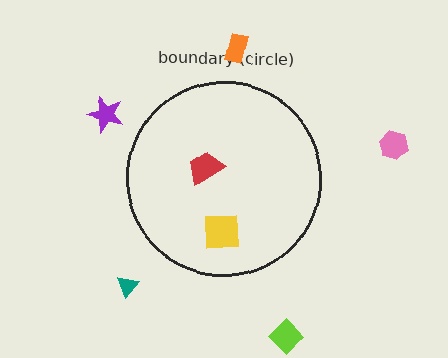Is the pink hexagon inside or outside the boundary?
Outside.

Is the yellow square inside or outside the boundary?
Inside.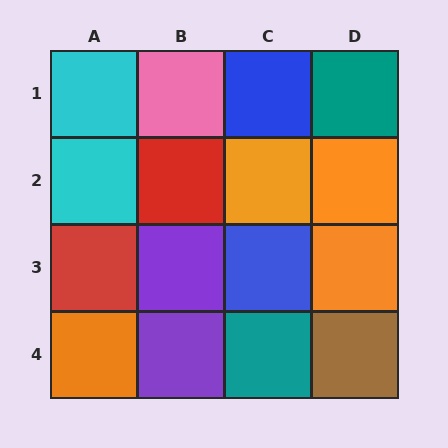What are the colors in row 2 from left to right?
Cyan, red, orange, orange.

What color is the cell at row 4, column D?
Brown.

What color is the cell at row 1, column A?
Cyan.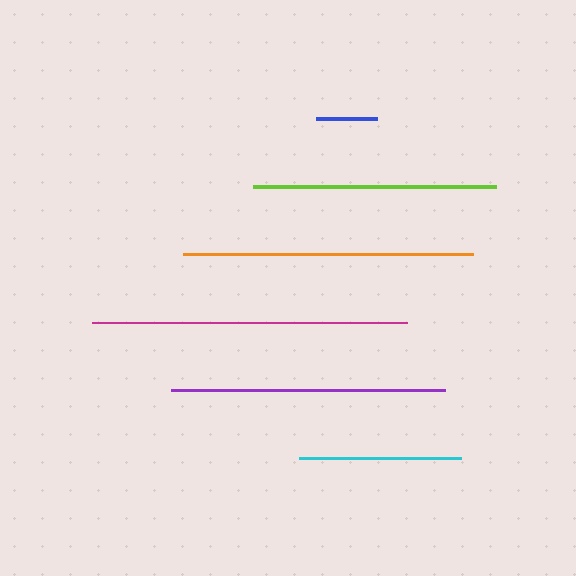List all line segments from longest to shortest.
From longest to shortest: magenta, orange, purple, lime, cyan, blue.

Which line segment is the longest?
The magenta line is the longest at approximately 315 pixels.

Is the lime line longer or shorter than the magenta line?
The magenta line is longer than the lime line.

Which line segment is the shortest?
The blue line is the shortest at approximately 61 pixels.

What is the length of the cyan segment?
The cyan segment is approximately 162 pixels long.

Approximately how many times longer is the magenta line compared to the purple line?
The magenta line is approximately 1.2 times the length of the purple line.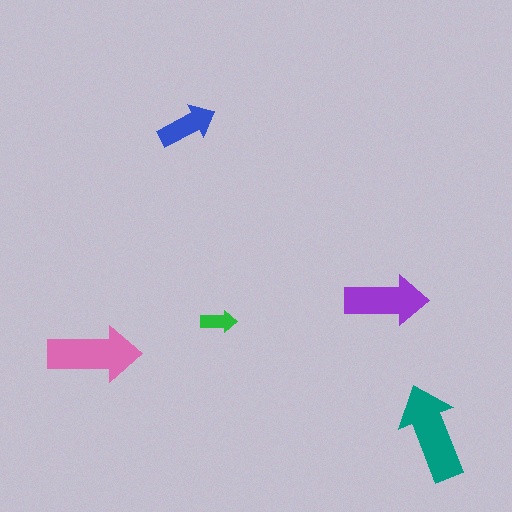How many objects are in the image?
There are 5 objects in the image.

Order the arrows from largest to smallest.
the teal one, the pink one, the purple one, the blue one, the green one.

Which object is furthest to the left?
The pink arrow is leftmost.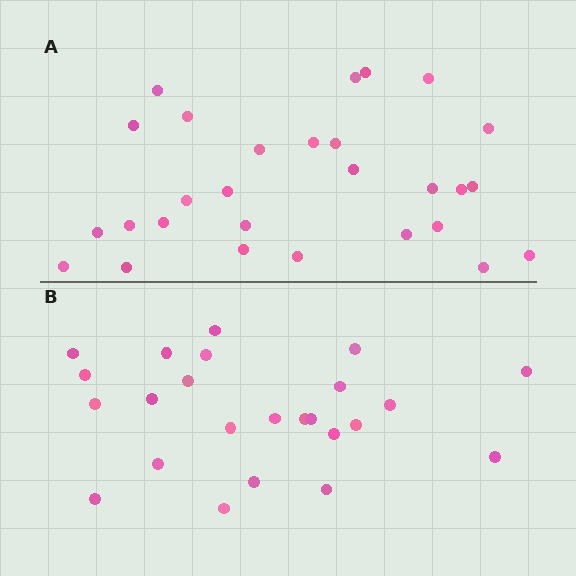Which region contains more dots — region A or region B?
Region A (the top region) has more dots.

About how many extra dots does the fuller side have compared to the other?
Region A has about 4 more dots than region B.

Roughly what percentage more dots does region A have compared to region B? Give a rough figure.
About 15% more.